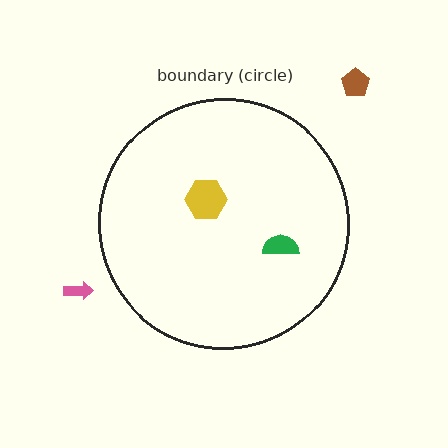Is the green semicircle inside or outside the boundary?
Inside.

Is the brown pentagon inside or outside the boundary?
Outside.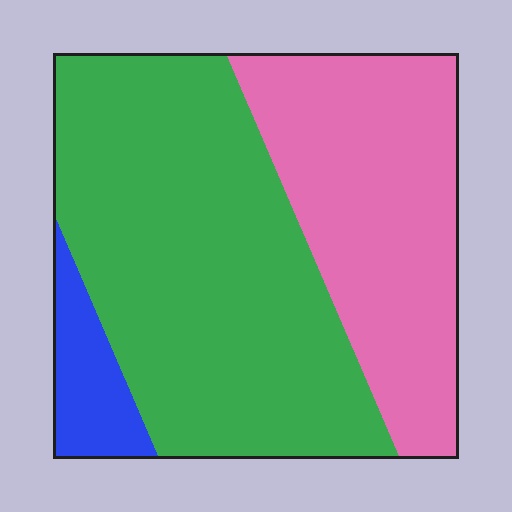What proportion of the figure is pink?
Pink covers around 35% of the figure.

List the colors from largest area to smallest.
From largest to smallest: green, pink, blue.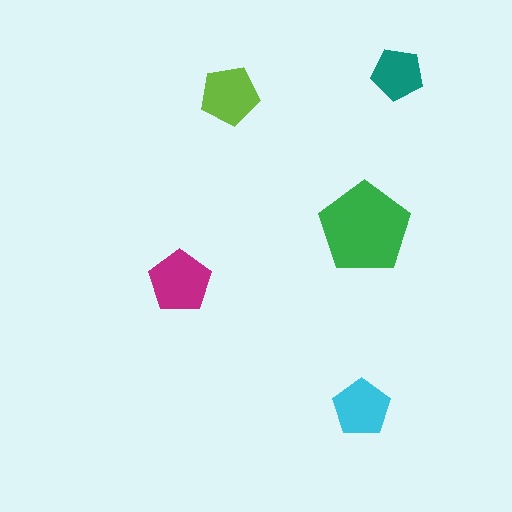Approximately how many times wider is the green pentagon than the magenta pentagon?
About 1.5 times wider.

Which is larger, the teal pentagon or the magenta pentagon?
The magenta one.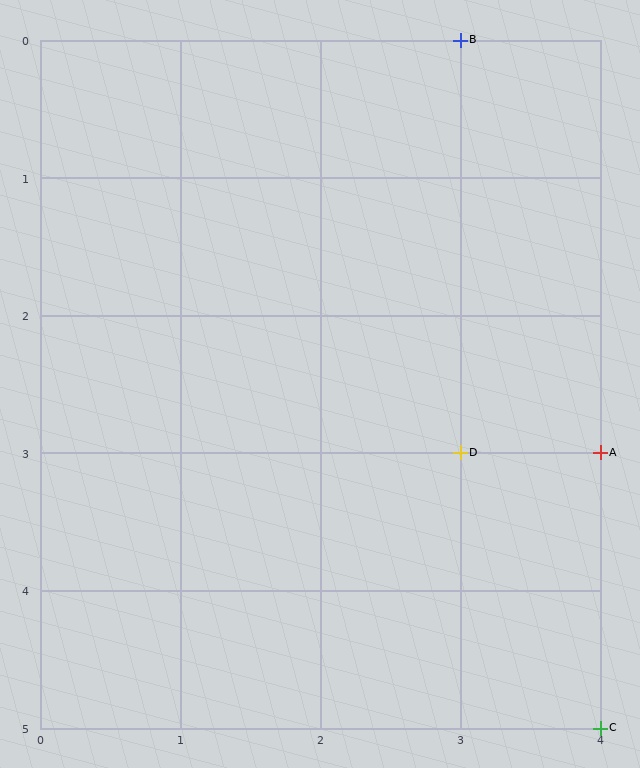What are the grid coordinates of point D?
Point D is at grid coordinates (3, 3).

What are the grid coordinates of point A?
Point A is at grid coordinates (4, 3).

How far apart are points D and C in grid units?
Points D and C are 1 column and 2 rows apart (about 2.2 grid units diagonally).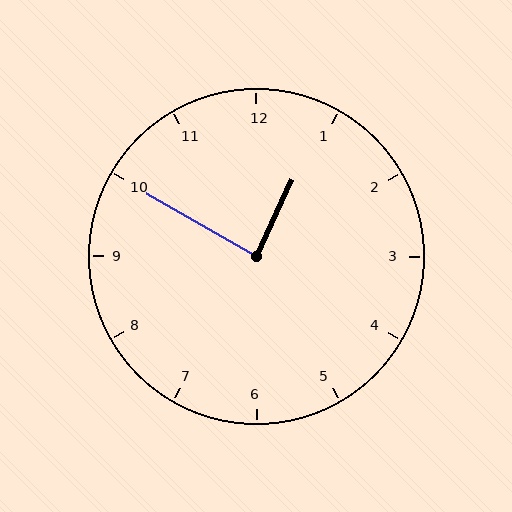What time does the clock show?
12:50.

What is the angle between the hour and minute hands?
Approximately 85 degrees.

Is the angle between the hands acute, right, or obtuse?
It is right.